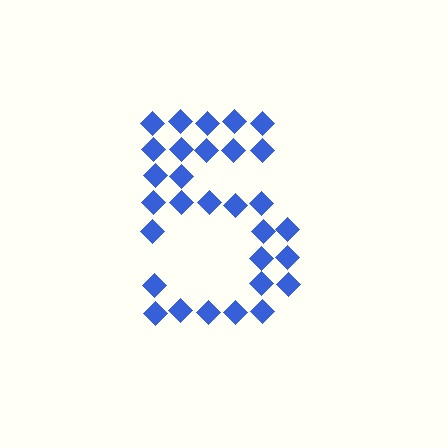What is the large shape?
The large shape is the digit 5.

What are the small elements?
The small elements are diamonds.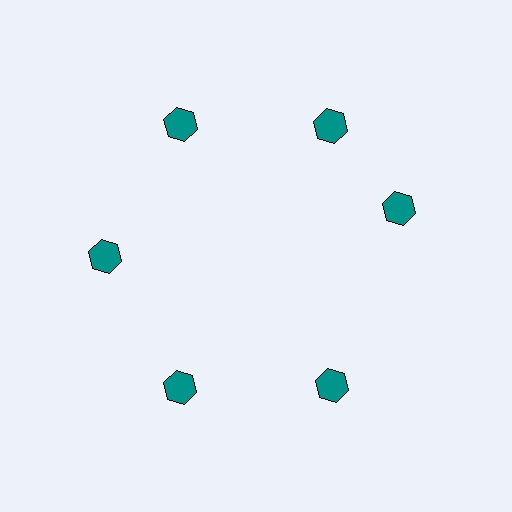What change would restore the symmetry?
The symmetry would be restored by rotating it back into even spacing with its neighbors so that all 6 hexagons sit at equal angles and equal distance from the center.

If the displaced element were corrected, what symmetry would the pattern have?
It would have 6-fold rotational symmetry — the pattern would map onto itself every 60 degrees.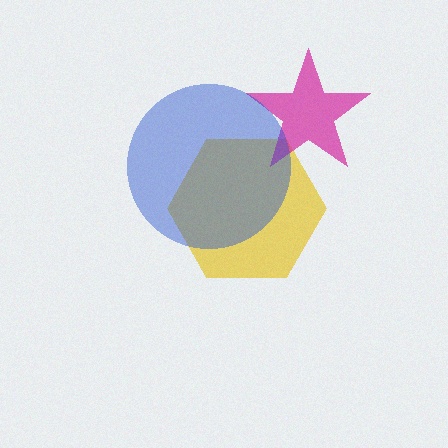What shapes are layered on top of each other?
The layered shapes are: a yellow hexagon, a magenta star, a blue circle.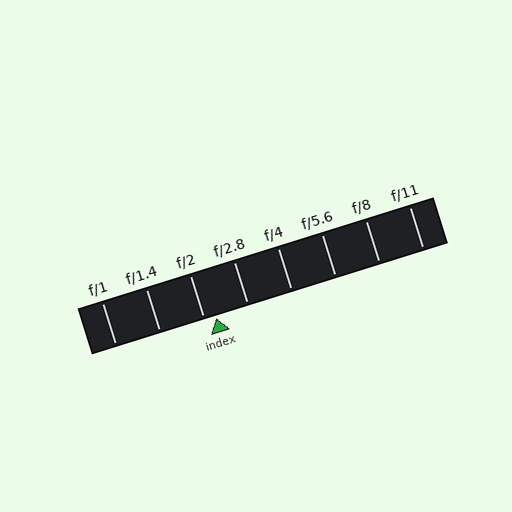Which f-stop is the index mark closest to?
The index mark is closest to f/2.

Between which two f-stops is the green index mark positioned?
The index mark is between f/2 and f/2.8.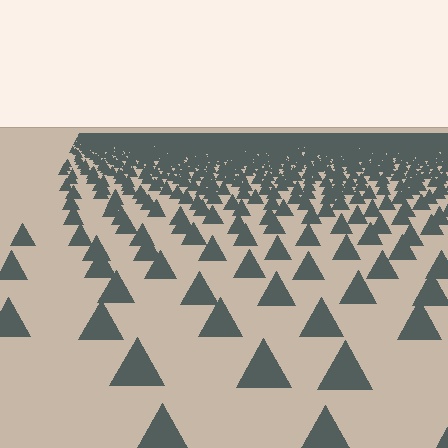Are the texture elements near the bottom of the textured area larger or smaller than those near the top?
Larger. Near the bottom, elements are closer to the viewer and appear at a bigger on-screen size.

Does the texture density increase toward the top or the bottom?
Density increases toward the top.